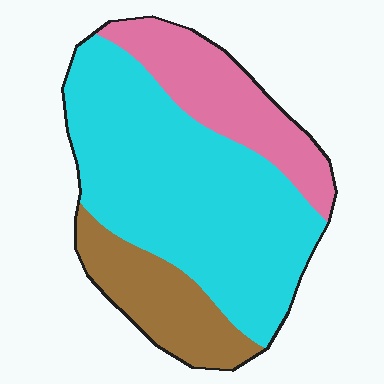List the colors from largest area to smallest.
From largest to smallest: cyan, pink, brown.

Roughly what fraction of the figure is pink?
Pink covers about 20% of the figure.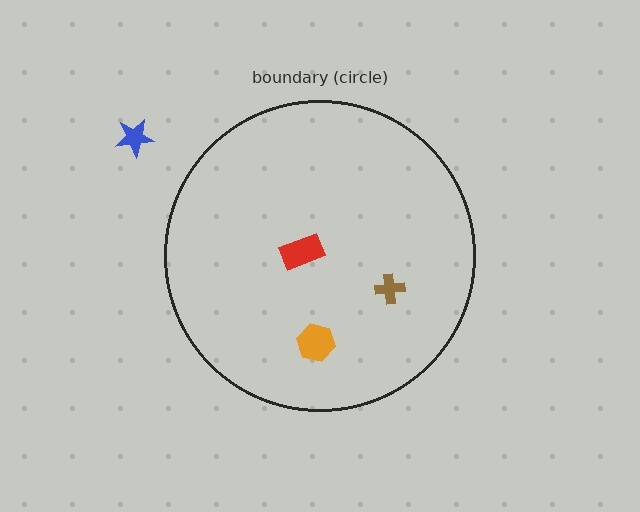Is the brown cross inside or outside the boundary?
Inside.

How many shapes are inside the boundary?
3 inside, 1 outside.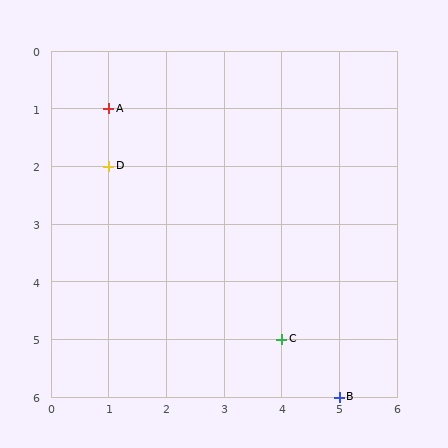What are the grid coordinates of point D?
Point D is at grid coordinates (1, 2).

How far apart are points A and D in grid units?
Points A and D are 1 row apart.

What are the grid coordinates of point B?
Point B is at grid coordinates (5, 6).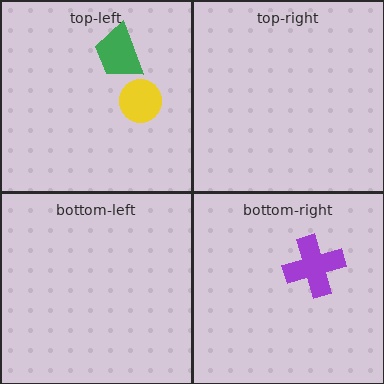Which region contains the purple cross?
The bottom-right region.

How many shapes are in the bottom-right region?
1.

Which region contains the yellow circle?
The top-left region.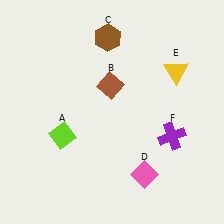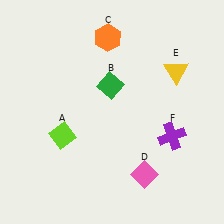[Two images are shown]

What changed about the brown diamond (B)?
In Image 1, B is brown. In Image 2, it changed to green.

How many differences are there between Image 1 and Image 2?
There are 2 differences between the two images.